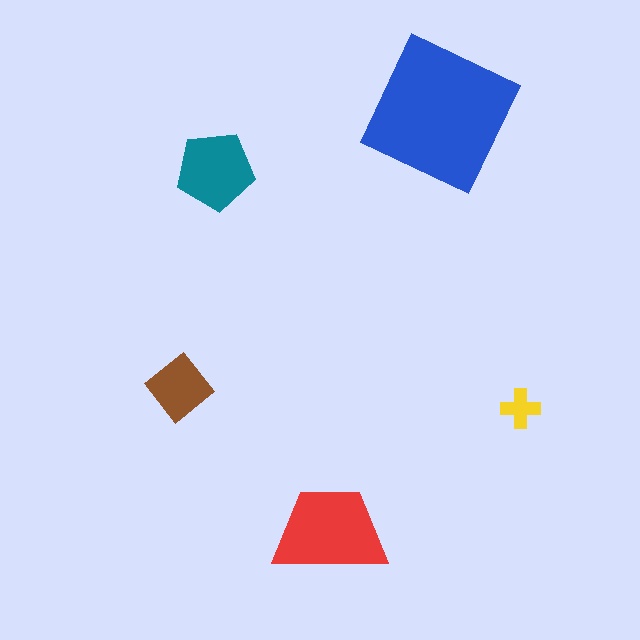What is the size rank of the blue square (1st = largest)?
1st.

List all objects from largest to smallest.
The blue square, the red trapezoid, the teal pentagon, the brown diamond, the yellow cross.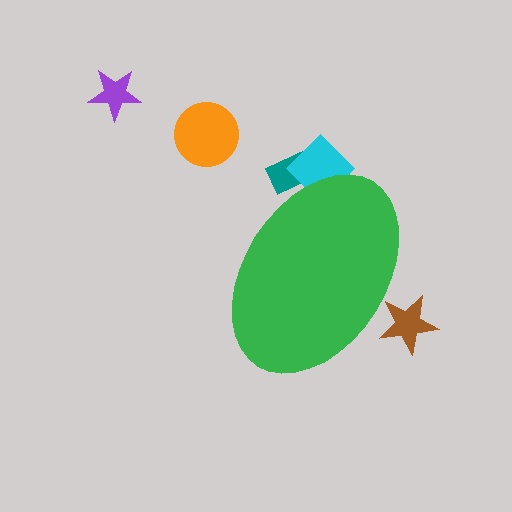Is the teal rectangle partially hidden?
Yes, the teal rectangle is partially hidden behind the green ellipse.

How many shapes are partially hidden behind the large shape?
3 shapes are partially hidden.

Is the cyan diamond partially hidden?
Yes, the cyan diamond is partially hidden behind the green ellipse.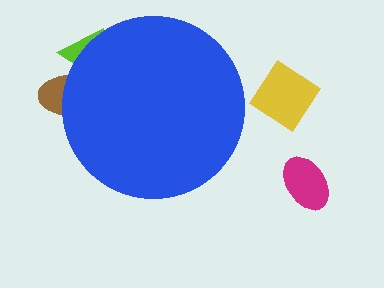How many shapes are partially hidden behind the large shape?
2 shapes are partially hidden.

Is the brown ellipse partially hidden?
Yes, the brown ellipse is partially hidden behind the blue circle.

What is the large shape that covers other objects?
A blue circle.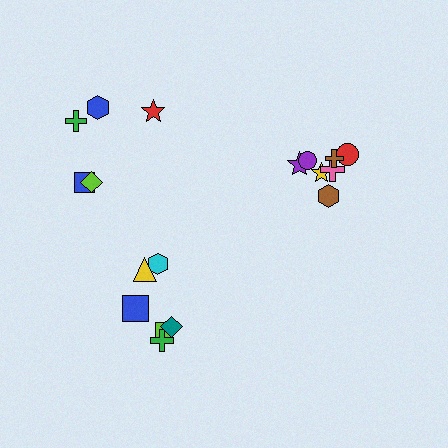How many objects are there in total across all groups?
There are 18 objects.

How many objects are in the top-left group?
There are 5 objects.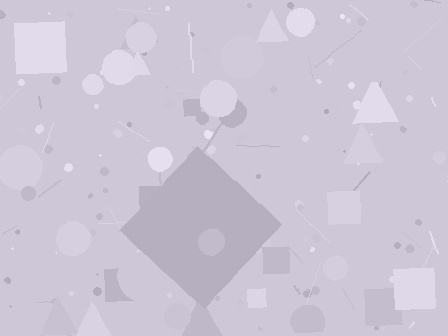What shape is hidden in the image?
A diamond is hidden in the image.